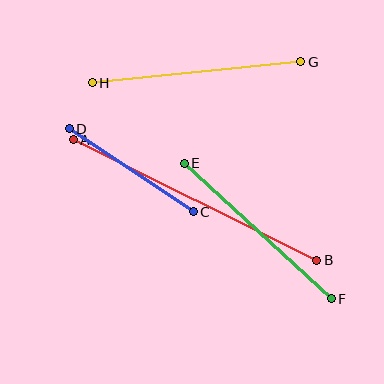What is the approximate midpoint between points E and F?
The midpoint is at approximately (258, 231) pixels.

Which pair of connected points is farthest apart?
Points A and B are farthest apart.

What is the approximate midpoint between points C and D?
The midpoint is at approximately (131, 170) pixels.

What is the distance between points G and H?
The distance is approximately 209 pixels.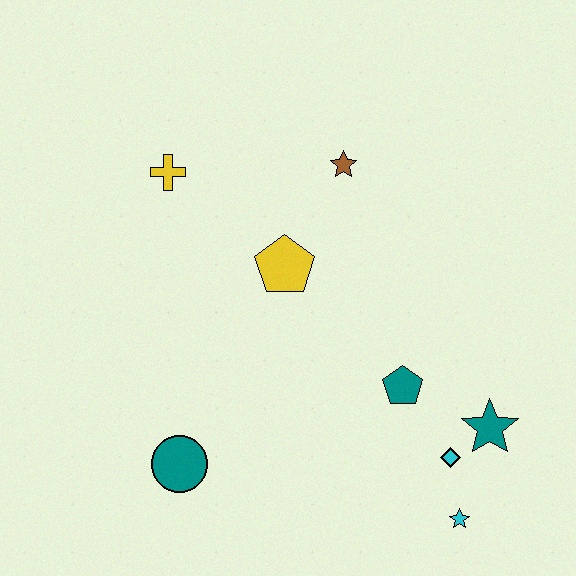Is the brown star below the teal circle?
No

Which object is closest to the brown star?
The yellow pentagon is closest to the brown star.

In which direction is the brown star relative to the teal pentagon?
The brown star is above the teal pentagon.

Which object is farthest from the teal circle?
The brown star is farthest from the teal circle.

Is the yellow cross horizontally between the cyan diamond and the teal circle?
No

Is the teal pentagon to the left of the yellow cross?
No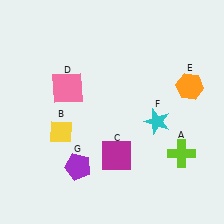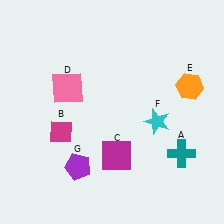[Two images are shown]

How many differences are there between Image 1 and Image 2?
There are 2 differences between the two images.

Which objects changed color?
A changed from lime to teal. B changed from yellow to magenta.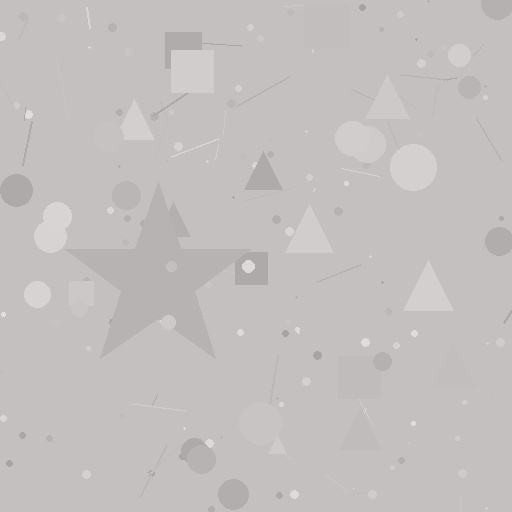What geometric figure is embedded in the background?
A star is embedded in the background.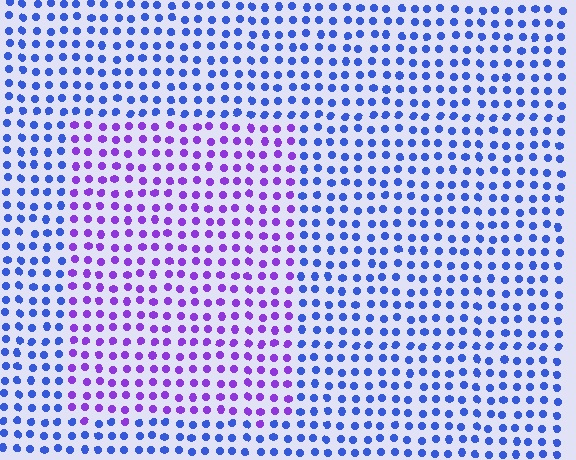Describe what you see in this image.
The image is filled with small blue elements in a uniform arrangement. A rectangle-shaped region is visible where the elements are tinted to a slightly different hue, forming a subtle color boundary.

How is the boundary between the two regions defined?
The boundary is defined purely by a slight shift in hue (about 46 degrees). Spacing, size, and orientation are identical on both sides.